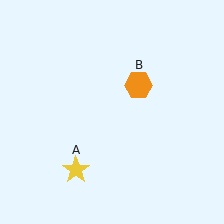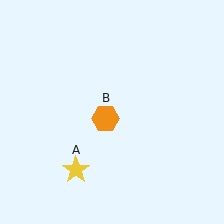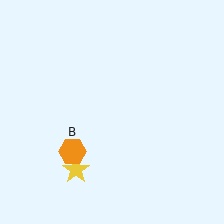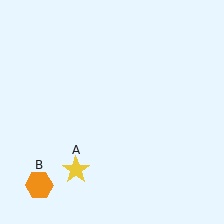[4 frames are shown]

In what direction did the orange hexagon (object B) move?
The orange hexagon (object B) moved down and to the left.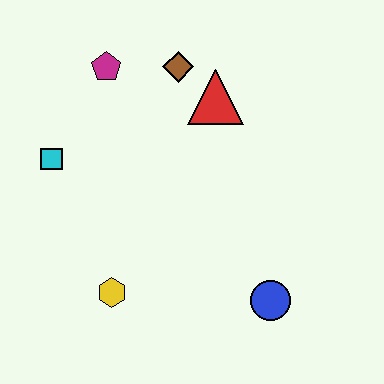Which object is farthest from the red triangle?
The yellow hexagon is farthest from the red triangle.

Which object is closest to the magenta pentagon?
The brown diamond is closest to the magenta pentagon.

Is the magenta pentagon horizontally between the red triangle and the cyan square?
Yes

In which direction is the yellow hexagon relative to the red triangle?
The yellow hexagon is below the red triangle.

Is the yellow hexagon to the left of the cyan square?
No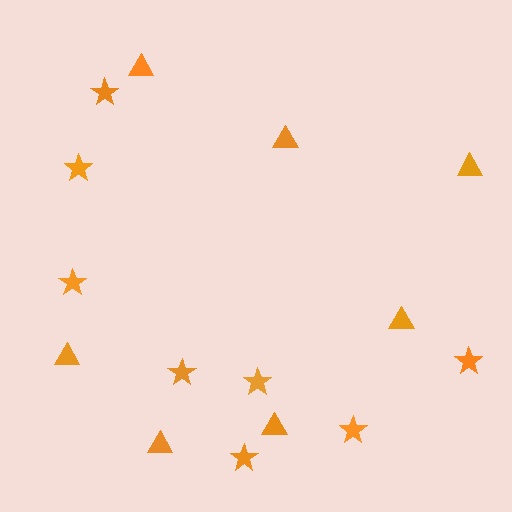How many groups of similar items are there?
There are 2 groups: one group of stars (8) and one group of triangles (7).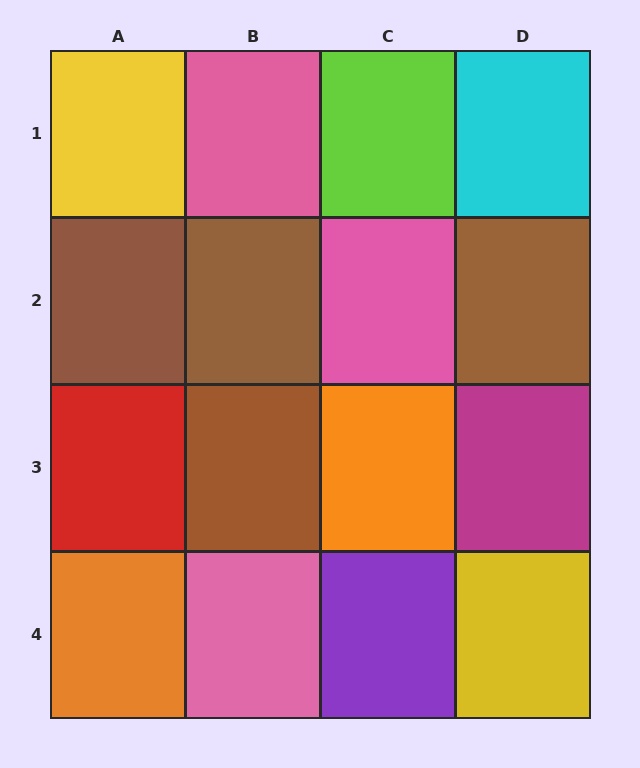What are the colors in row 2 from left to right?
Brown, brown, pink, brown.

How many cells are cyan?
1 cell is cyan.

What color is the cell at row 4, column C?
Purple.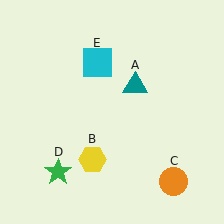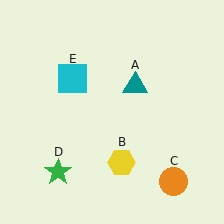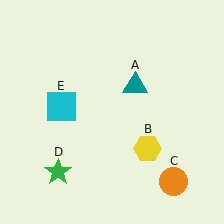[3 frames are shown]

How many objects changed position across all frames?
2 objects changed position: yellow hexagon (object B), cyan square (object E).